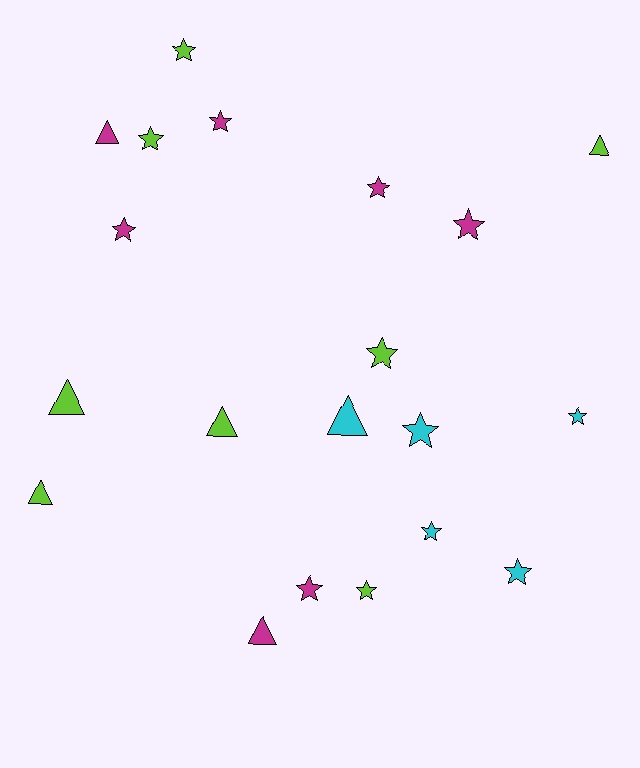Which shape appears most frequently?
Star, with 13 objects.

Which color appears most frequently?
Lime, with 8 objects.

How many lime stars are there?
There are 4 lime stars.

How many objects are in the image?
There are 20 objects.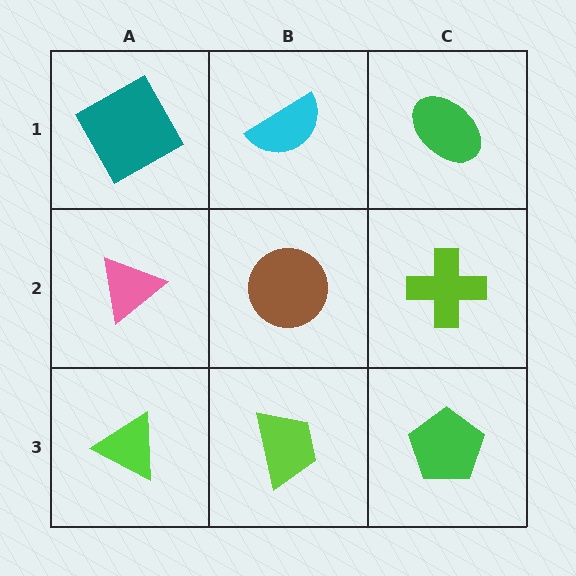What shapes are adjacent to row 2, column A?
A teal square (row 1, column A), a lime triangle (row 3, column A), a brown circle (row 2, column B).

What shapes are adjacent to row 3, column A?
A pink triangle (row 2, column A), a lime trapezoid (row 3, column B).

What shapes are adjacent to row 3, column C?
A lime cross (row 2, column C), a lime trapezoid (row 3, column B).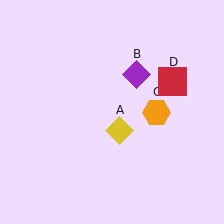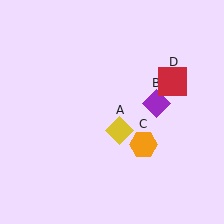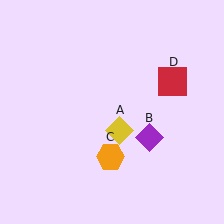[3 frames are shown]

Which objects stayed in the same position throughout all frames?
Yellow diamond (object A) and red square (object D) remained stationary.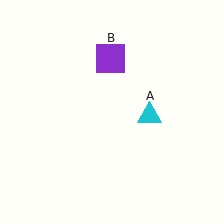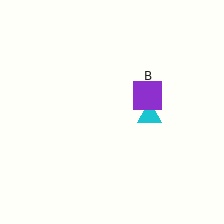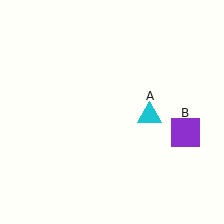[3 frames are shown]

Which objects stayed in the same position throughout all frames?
Cyan triangle (object A) remained stationary.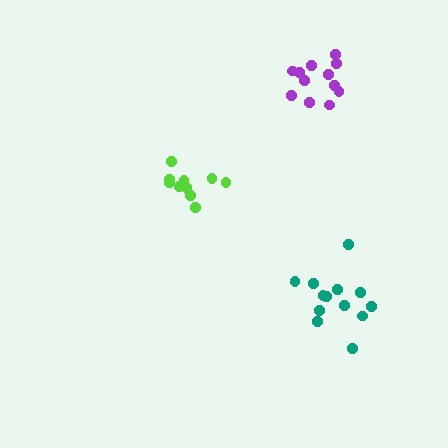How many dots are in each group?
Group 1: 10 dots, Group 2: 13 dots, Group 3: 12 dots (35 total).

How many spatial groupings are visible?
There are 3 spatial groupings.